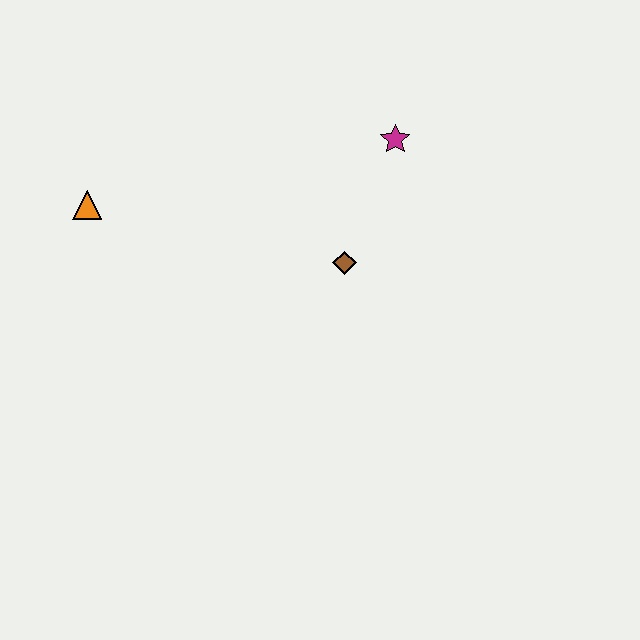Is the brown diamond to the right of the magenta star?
No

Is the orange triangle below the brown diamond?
No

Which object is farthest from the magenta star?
The orange triangle is farthest from the magenta star.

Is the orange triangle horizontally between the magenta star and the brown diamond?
No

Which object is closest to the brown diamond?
The magenta star is closest to the brown diamond.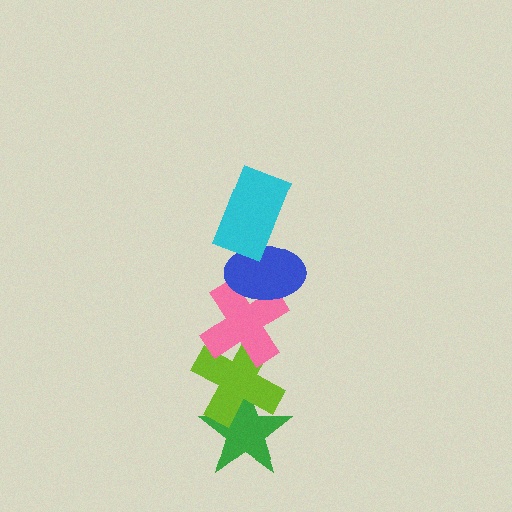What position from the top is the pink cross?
The pink cross is 3rd from the top.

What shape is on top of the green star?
The lime cross is on top of the green star.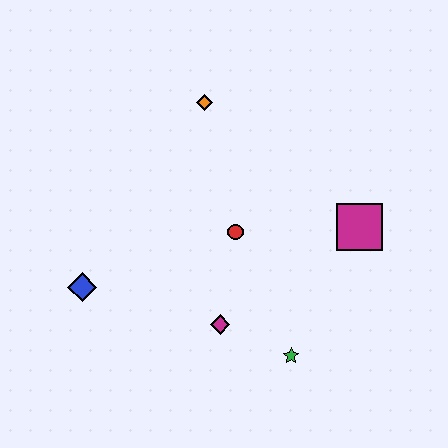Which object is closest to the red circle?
The magenta diamond is closest to the red circle.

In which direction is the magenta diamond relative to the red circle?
The magenta diamond is below the red circle.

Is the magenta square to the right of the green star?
Yes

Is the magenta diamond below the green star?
No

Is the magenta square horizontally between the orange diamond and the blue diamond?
No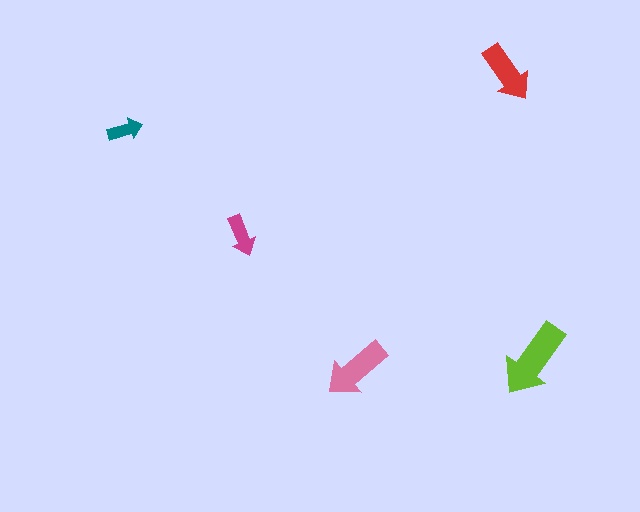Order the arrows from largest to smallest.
the lime one, the pink one, the red one, the magenta one, the teal one.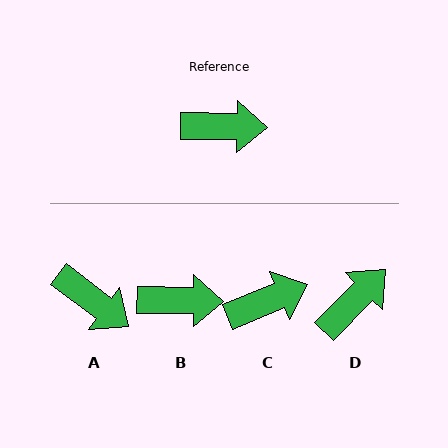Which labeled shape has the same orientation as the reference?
B.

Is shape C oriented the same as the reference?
No, it is off by about 23 degrees.